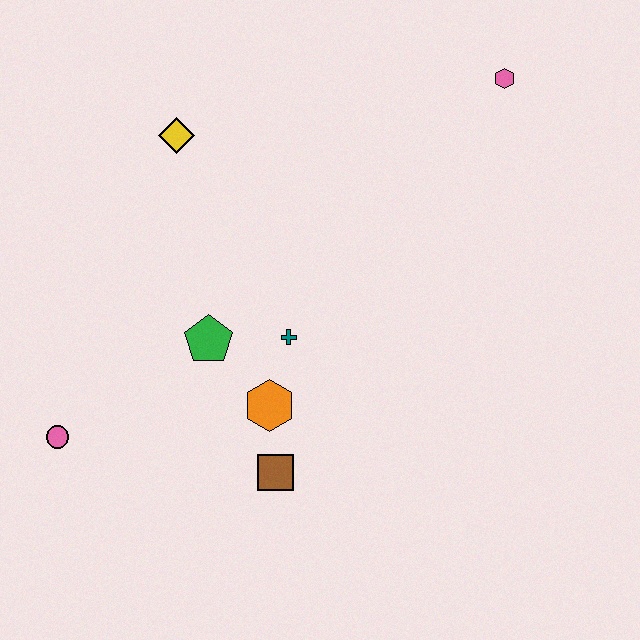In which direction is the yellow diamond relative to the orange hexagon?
The yellow diamond is above the orange hexagon.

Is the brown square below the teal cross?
Yes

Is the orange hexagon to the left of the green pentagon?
No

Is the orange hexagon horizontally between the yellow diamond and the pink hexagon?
Yes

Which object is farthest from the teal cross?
The pink hexagon is farthest from the teal cross.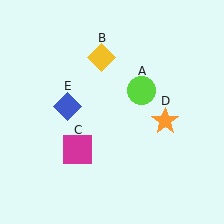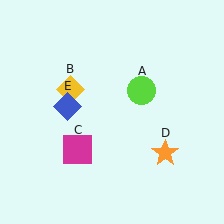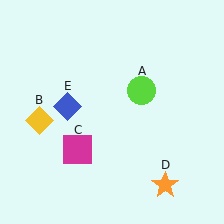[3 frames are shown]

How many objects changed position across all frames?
2 objects changed position: yellow diamond (object B), orange star (object D).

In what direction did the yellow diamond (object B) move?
The yellow diamond (object B) moved down and to the left.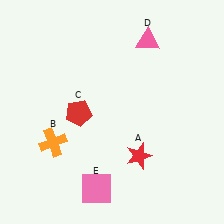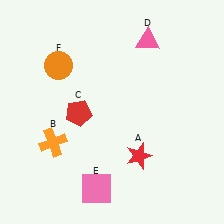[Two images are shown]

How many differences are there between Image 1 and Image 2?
There is 1 difference between the two images.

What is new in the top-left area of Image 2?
An orange circle (F) was added in the top-left area of Image 2.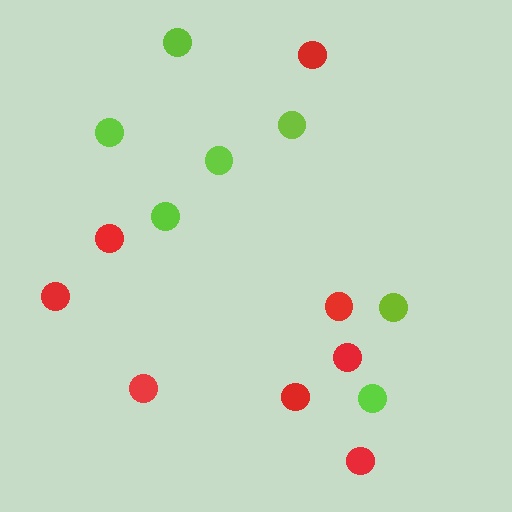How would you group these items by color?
There are 2 groups: one group of lime circles (7) and one group of red circles (8).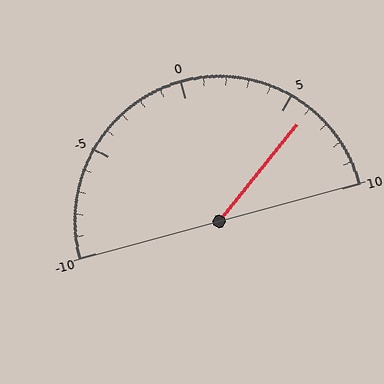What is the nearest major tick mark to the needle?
The nearest major tick mark is 5.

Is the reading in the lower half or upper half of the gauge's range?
The reading is in the upper half of the range (-10 to 10).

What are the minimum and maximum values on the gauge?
The gauge ranges from -10 to 10.